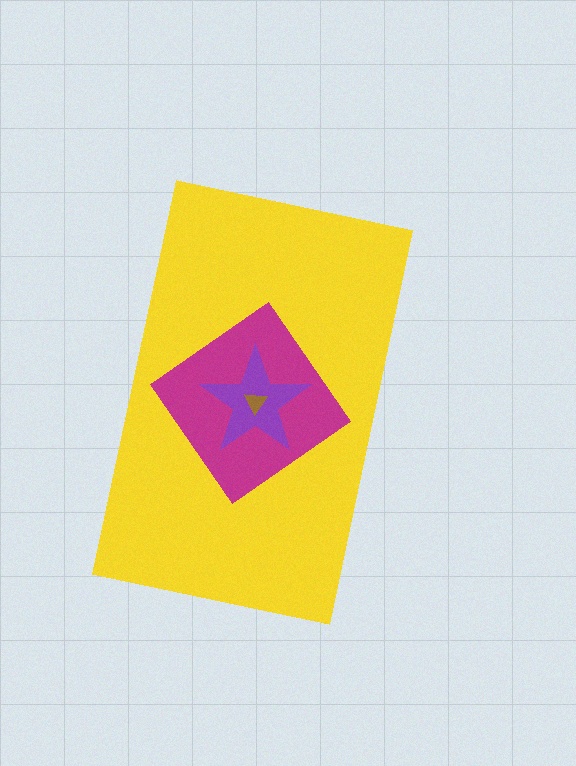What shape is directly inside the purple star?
The brown triangle.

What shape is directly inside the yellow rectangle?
The magenta diamond.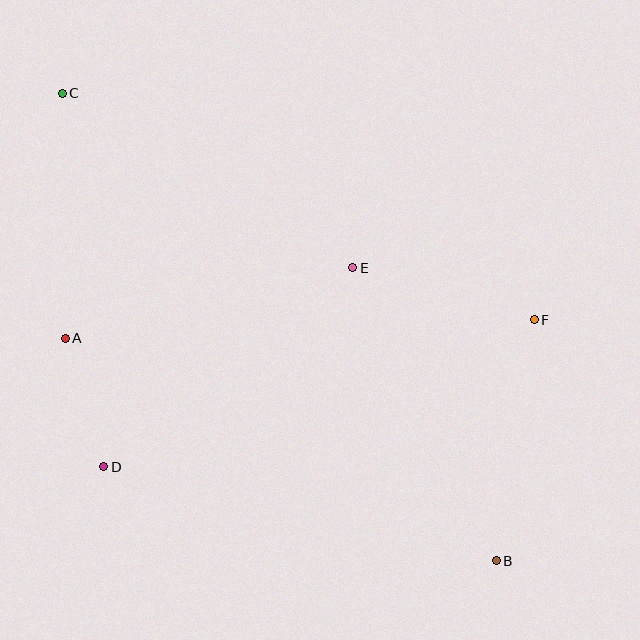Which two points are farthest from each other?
Points B and C are farthest from each other.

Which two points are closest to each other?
Points A and D are closest to each other.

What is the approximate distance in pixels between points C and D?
The distance between C and D is approximately 376 pixels.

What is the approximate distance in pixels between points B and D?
The distance between B and D is approximately 404 pixels.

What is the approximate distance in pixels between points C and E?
The distance between C and E is approximately 339 pixels.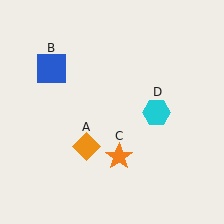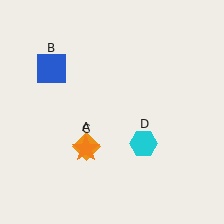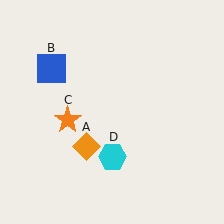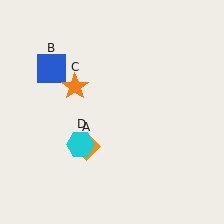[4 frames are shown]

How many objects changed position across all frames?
2 objects changed position: orange star (object C), cyan hexagon (object D).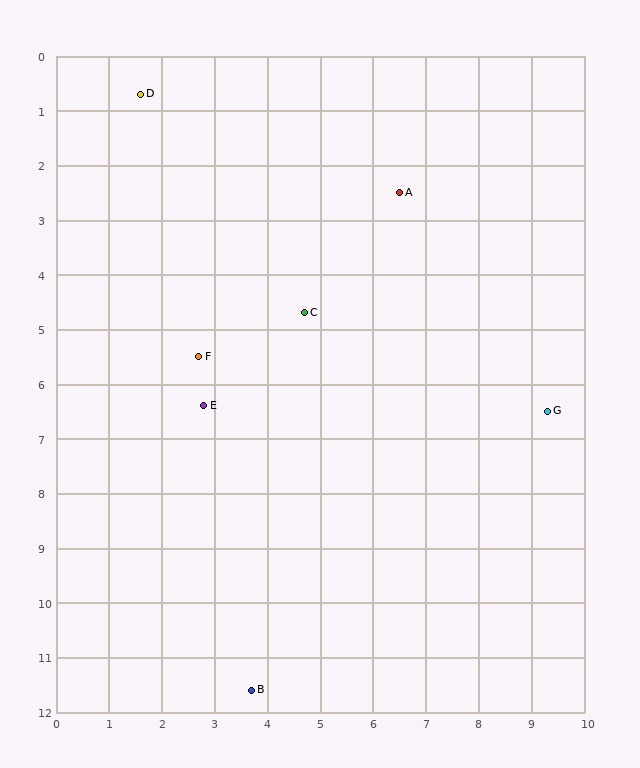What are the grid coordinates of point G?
Point G is at approximately (9.3, 6.5).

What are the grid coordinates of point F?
Point F is at approximately (2.7, 5.5).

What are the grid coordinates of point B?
Point B is at approximately (3.7, 11.6).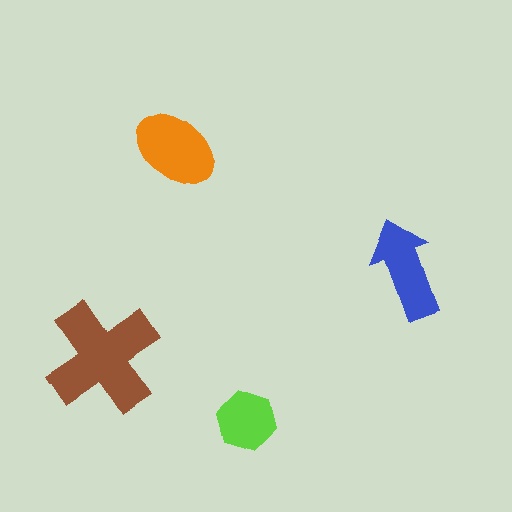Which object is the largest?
The brown cross.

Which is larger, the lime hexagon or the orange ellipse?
The orange ellipse.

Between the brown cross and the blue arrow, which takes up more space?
The brown cross.